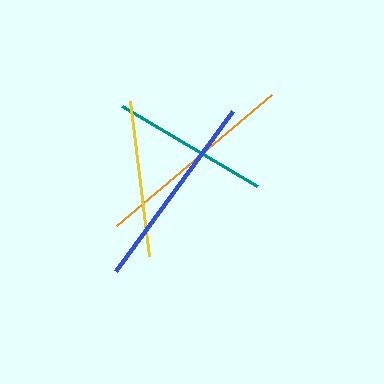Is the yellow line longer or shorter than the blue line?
The blue line is longer than the yellow line.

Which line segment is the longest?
The orange line is the longest at approximately 203 pixels.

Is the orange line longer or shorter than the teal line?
The orange line is longer than the teal line.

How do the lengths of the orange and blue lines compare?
The orange and blue lines are approximately the same length.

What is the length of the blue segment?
The blue segment is approximately 198 pixels long.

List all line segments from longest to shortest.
From longest to shortest: orange, blue, teal, yellow.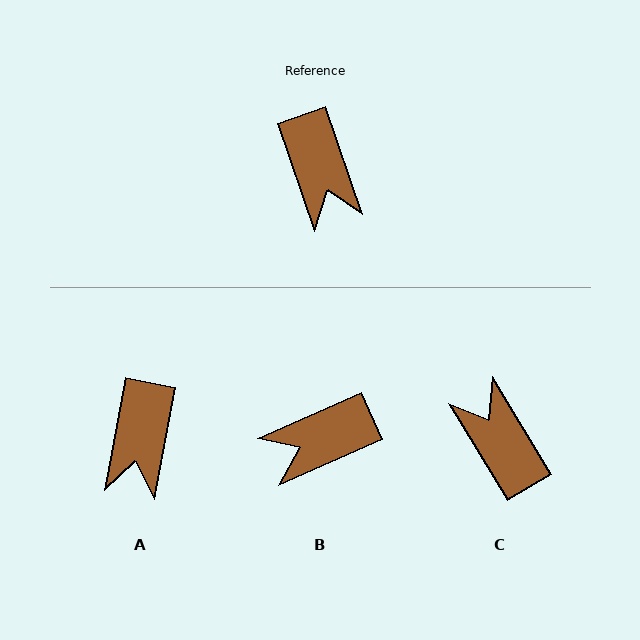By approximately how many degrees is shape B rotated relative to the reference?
Approximately 85 degrees clockwise.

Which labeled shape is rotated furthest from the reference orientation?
C, about 168 degrees away.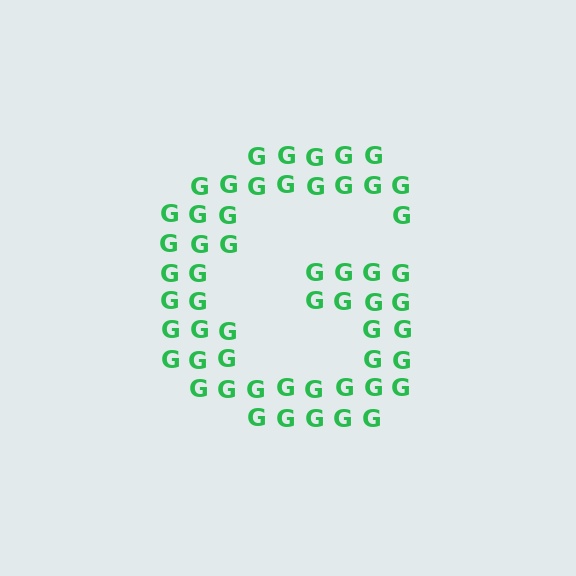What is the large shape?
The large shape is the letter G.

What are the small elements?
The small elements are letter G's.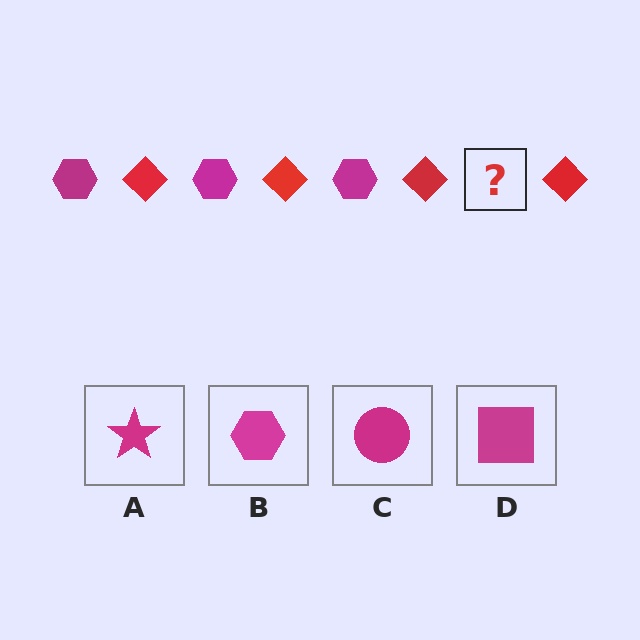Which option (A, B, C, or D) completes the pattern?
B.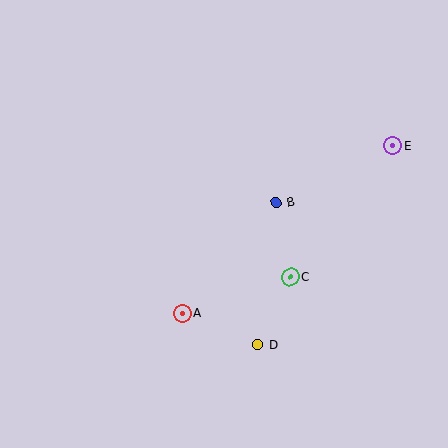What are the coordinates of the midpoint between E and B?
The midpoint between E and B is at (334, 174).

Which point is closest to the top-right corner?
Point E is closest to the top-right corner.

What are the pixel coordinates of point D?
Point D is at (258, 345).